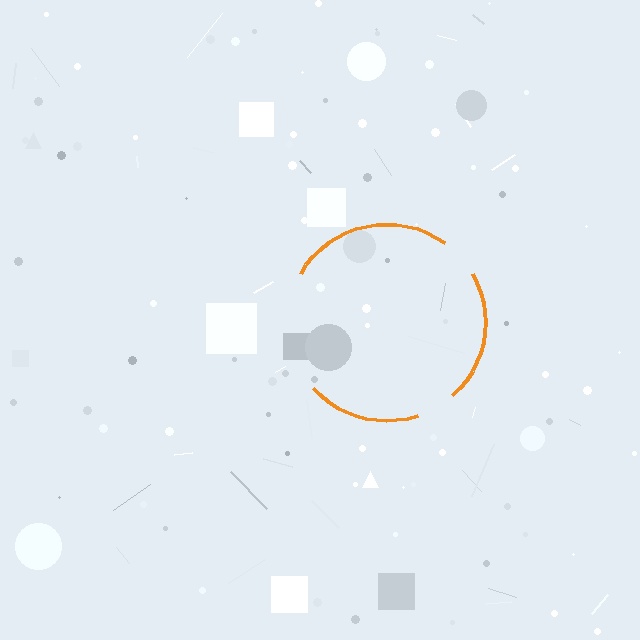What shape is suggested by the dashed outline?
The dashed outline suggests a circle.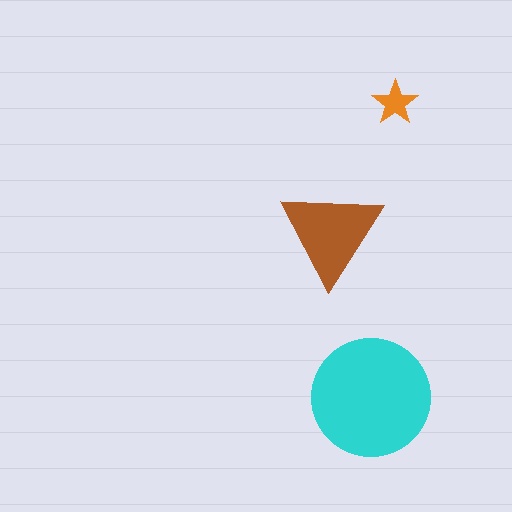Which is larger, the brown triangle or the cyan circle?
The cyan circle.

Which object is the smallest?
The orange star.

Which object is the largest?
The cyan circle.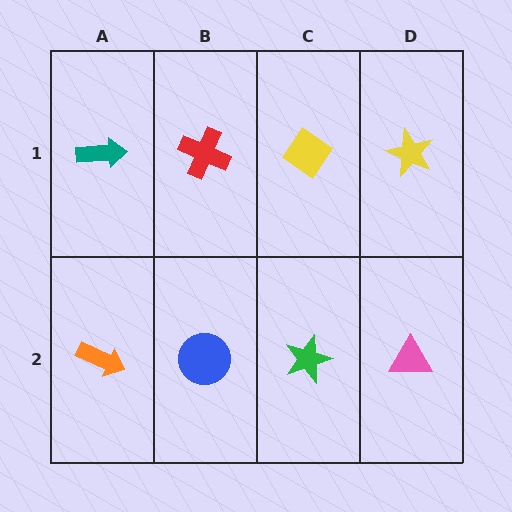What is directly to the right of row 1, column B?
A yellow diamond.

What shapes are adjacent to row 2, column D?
A yellow star (row 1, column D), a green star (row 2, column C).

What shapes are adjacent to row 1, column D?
A pink triangle (row 2, column D), a yellow diamond (row 1, column C).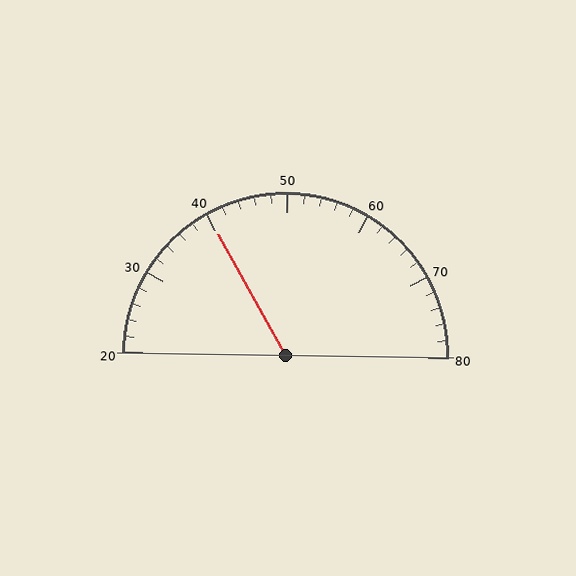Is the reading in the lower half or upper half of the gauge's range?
The reading is in the lower half of the range (20 to 80).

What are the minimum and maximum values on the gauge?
The gauge ranges from 20 to 80.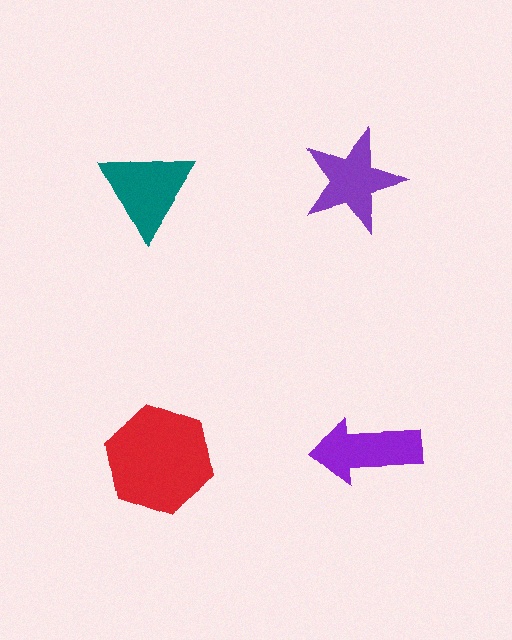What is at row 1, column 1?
A teal triangle.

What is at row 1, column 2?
A purple star.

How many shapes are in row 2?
2 shapes.